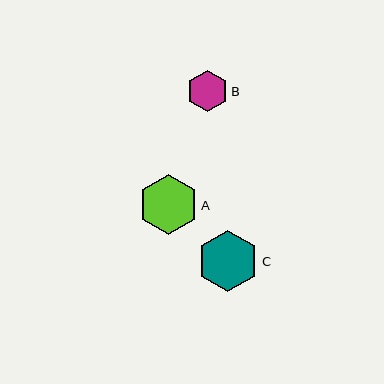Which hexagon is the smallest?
Hexagon B is the smallest with a size of approximately 41 pixels.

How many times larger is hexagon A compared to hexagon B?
Hexagon A is approximately 1.5 times the size of hexagon B.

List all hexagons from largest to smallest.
From largest to smallest: C, A, B.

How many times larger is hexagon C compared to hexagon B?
Hexagon C is approximately 1.5 times the size of hexagon B.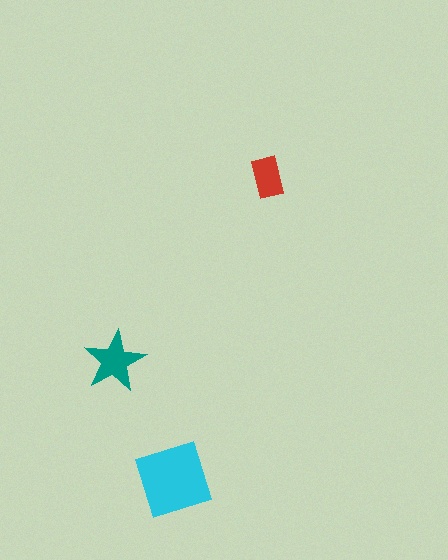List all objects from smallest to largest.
The red rectangle, the teal star, the cyan square.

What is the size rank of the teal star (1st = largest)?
2nd.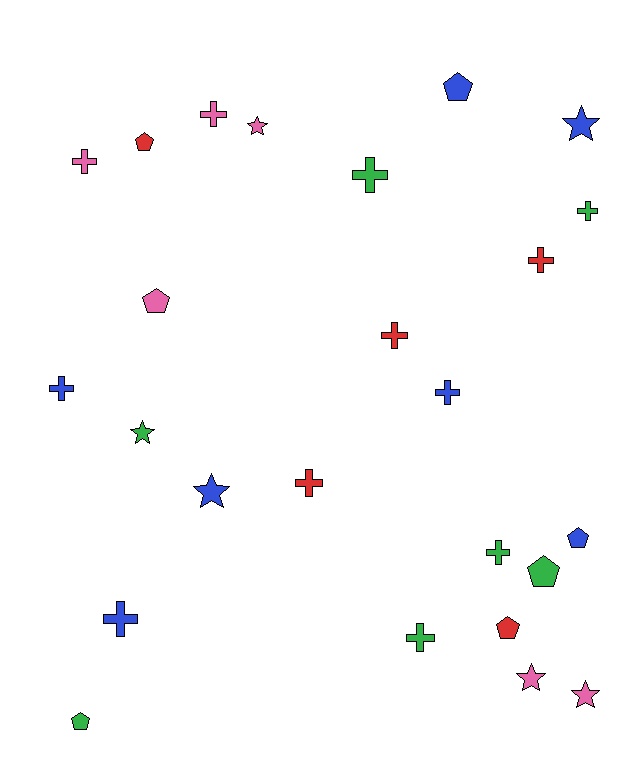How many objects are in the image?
There are 25 objects.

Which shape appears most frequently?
Cross, with 12 objects.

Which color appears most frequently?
Green, with 7 objects.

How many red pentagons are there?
There are 2 red pentagons.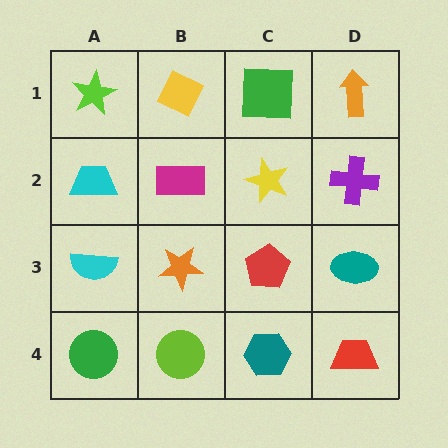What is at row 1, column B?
A yellow diamond.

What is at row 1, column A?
A lime star.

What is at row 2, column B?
A magenta rectangle.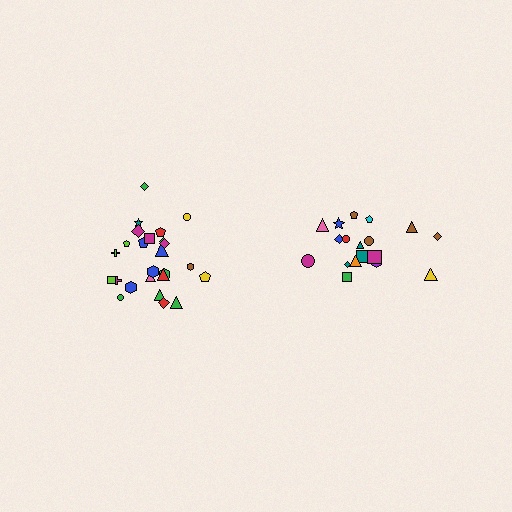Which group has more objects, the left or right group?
The left group.